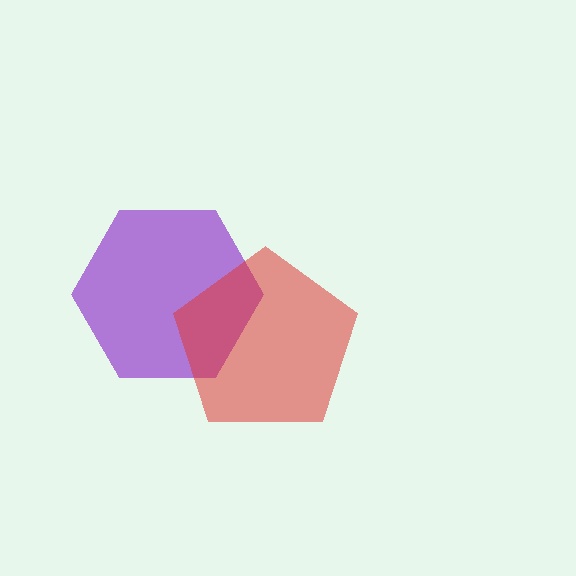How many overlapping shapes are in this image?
There are 2 overlapping shapes in the image.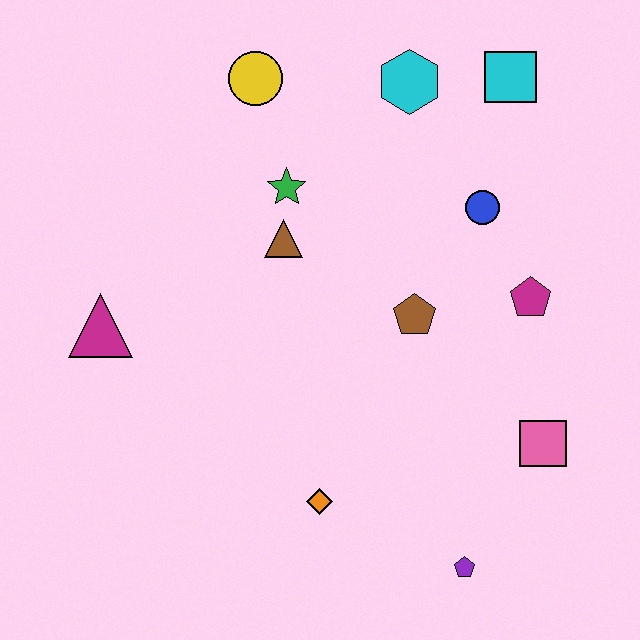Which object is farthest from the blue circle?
The magenta triangle is farthest from the blue circle.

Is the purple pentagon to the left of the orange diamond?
No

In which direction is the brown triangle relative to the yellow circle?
The brown triangle is below the yellow circle.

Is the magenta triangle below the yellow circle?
Yes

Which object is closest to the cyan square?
The cyan hexagon is closest to the cyan square.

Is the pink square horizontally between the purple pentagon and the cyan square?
No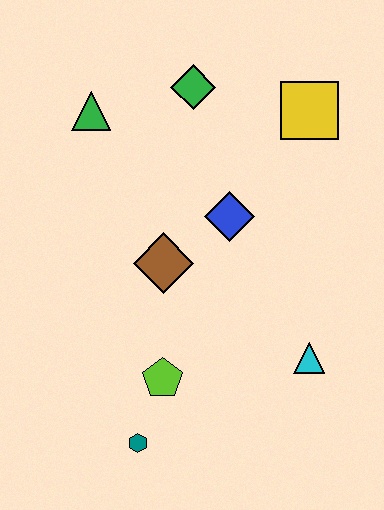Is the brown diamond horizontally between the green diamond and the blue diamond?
No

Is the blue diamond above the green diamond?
No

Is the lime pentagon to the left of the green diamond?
Yes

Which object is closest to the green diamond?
The green triangle is closest to the green diamond.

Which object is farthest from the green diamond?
The teal hexagon is farthest from the green diamond.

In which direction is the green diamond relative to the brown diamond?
The green diamond is above the brown diamond.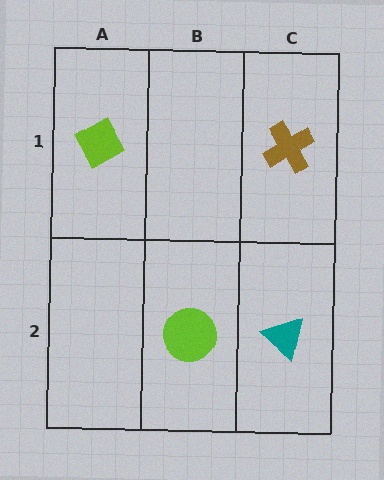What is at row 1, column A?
A lime diamond.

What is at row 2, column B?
A lime circle.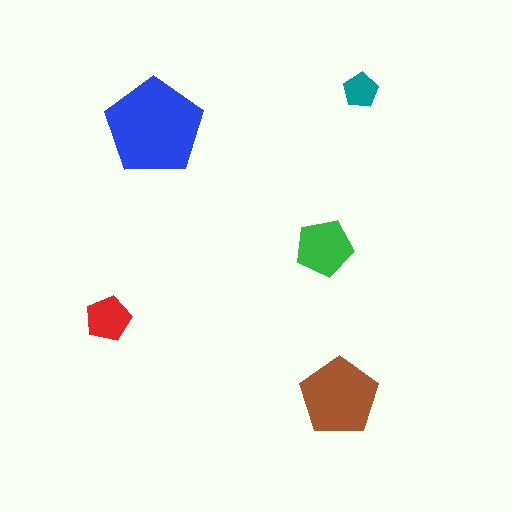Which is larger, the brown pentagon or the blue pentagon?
The blue one.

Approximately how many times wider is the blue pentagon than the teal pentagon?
About 3 times wider.